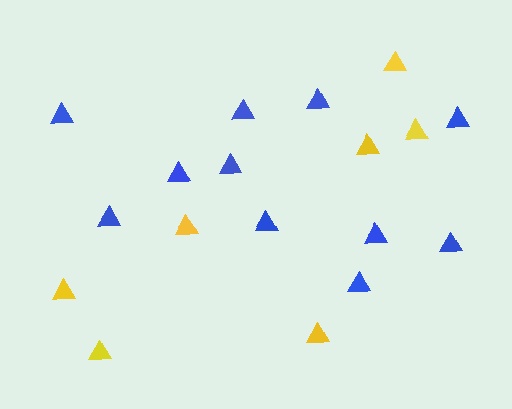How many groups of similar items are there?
There are 2 groups: one group of yellow triangles (7) and one group of blue triangles (11).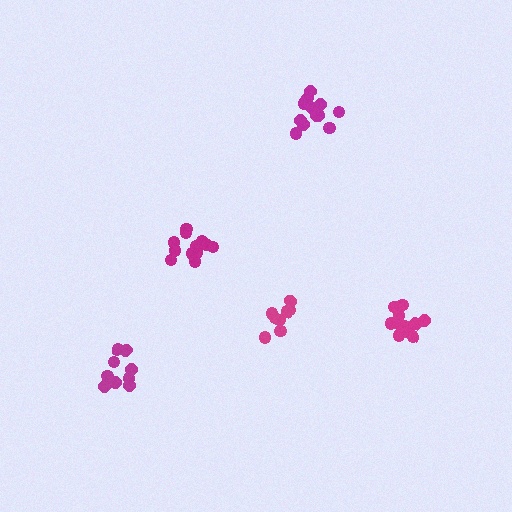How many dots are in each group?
Group 1: 14 dots, Group 2: 8 dots, Group 3: 11 dots, Group 4: 10 dots, Group 5: 12 dots (55 total).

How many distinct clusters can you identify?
There are 5 distinct clusters.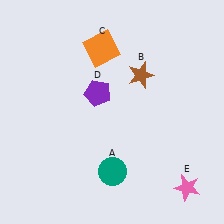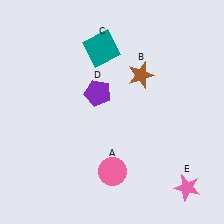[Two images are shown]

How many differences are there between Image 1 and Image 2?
There are 2 differences between the two images.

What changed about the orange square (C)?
In Image 1, C is orange. In Image 2, it changed to teal.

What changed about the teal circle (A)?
In Image 1, A is teal. In Image 2, it changed to pink.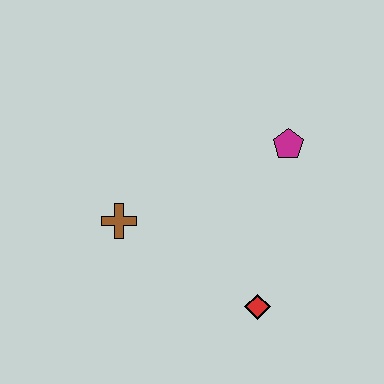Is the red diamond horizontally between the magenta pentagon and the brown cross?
Yes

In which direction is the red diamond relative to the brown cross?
The red diamond is to the right of the brown cross.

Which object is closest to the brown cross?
The red diamond is closest to the brown cross.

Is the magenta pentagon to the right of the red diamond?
Yes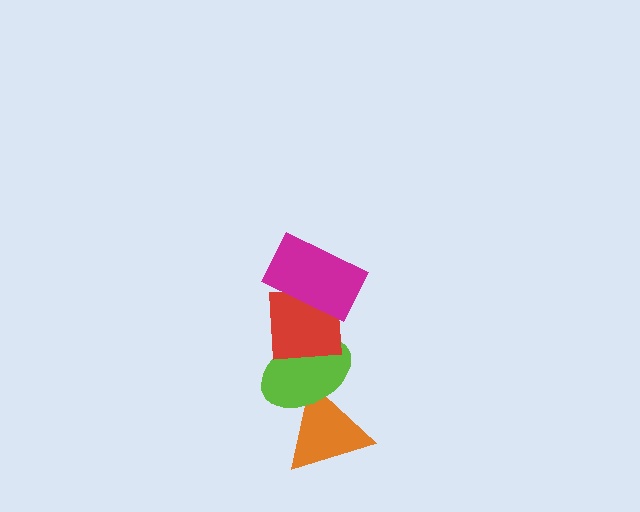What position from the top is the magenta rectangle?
The magenta rectangle is 1st from the top.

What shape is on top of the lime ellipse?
The red square is on top of the lime ellipse.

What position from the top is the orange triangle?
The orange triangle is 4th from the top.